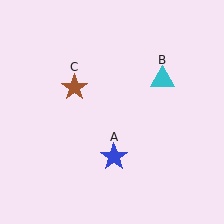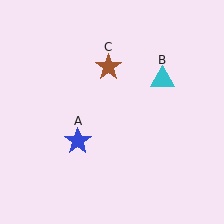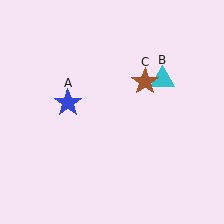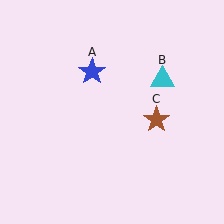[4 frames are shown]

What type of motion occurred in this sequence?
The blue star (object A), brown star (object C) rotated clockwise around the center of the scene.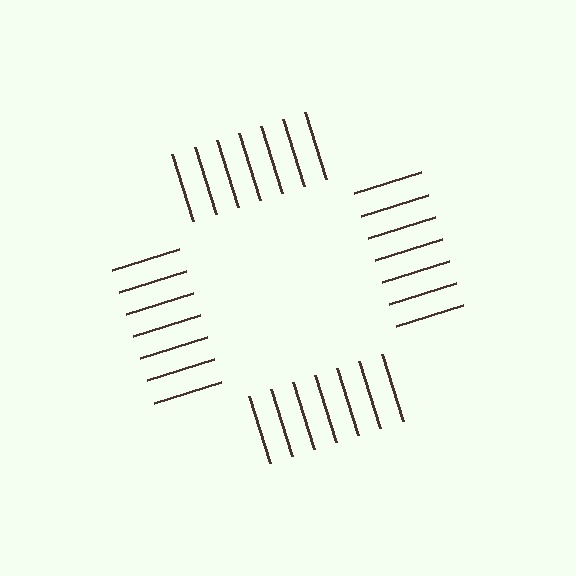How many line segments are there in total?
28 — 7 along each of the 4 edges.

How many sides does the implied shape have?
4 sides — the line-ends trace a square.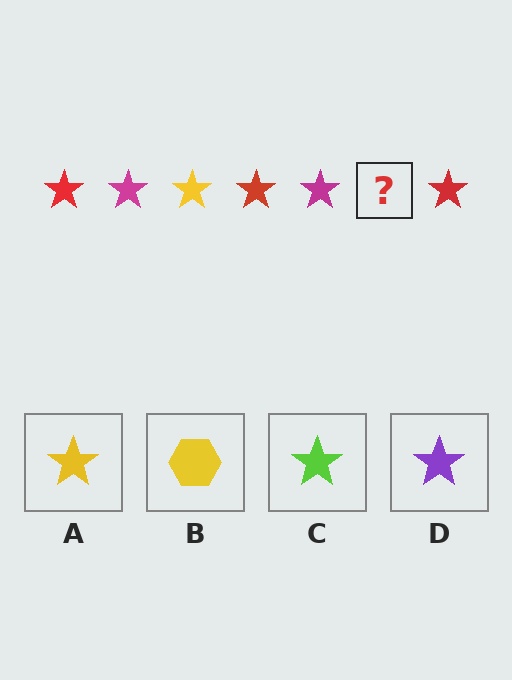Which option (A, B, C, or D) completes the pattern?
A.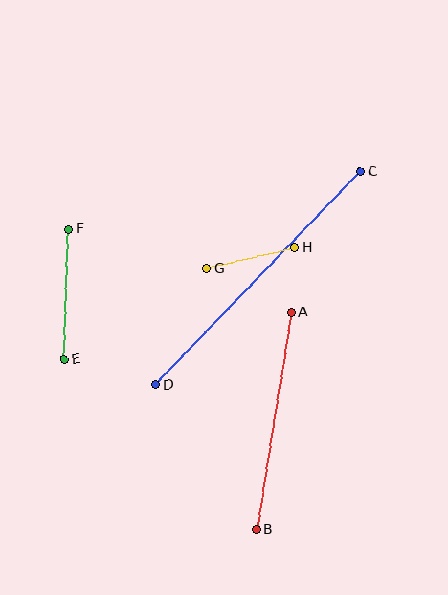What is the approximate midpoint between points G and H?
The midpoint is at approximately (251, 258) pixels.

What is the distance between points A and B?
The distance is approximately 220 pixels.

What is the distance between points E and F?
The distance is approximately 130 pixels.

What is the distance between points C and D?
The distance is approximately 296 pixels.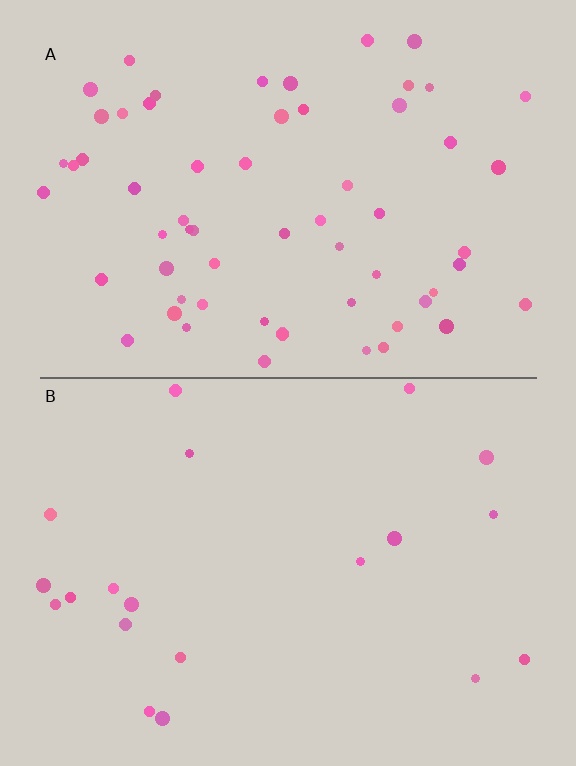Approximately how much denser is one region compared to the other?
Approximately 3.1× — region A over region B.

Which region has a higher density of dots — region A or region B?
A (the top).